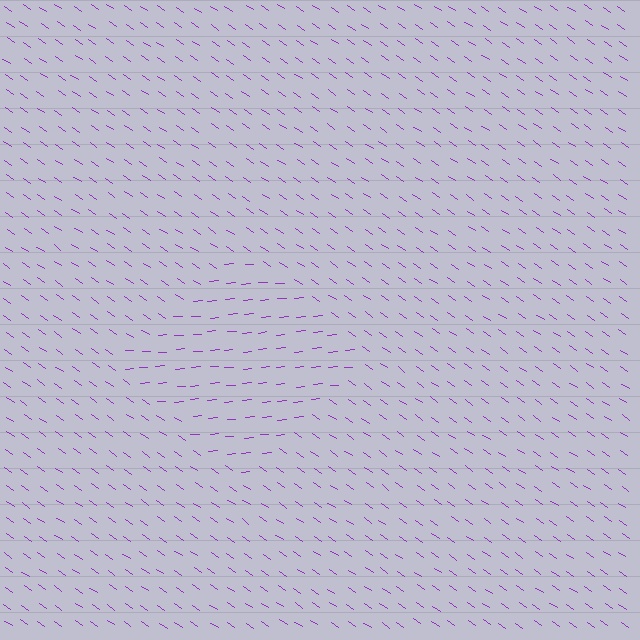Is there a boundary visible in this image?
Yes, there is a texture boundary formed by a change in line orientation.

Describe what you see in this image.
The image is filled with small purple line segments. A diamond region in the image has lines oriented differently from the surrounding lines, creating a visible texture boundary.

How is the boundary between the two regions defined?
The boundary is defined purely by a change in line orientation (approximately 39 degrees difference). All lines are the same color and thickness.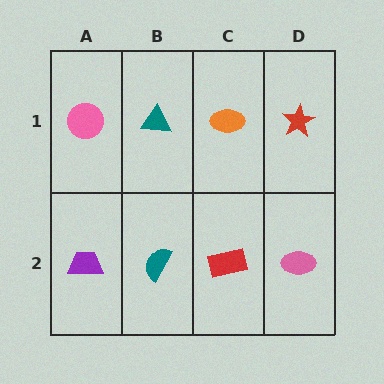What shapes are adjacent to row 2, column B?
A teal triangle (row 1, column B), a purple trapezoid (row 2, column A), a red rectangle (row 2, column C).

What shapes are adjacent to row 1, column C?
A red rectangle (row 2, column C), a teal triangle (row 1, column B), a red star (row 1, column D).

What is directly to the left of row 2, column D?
A red rectangle.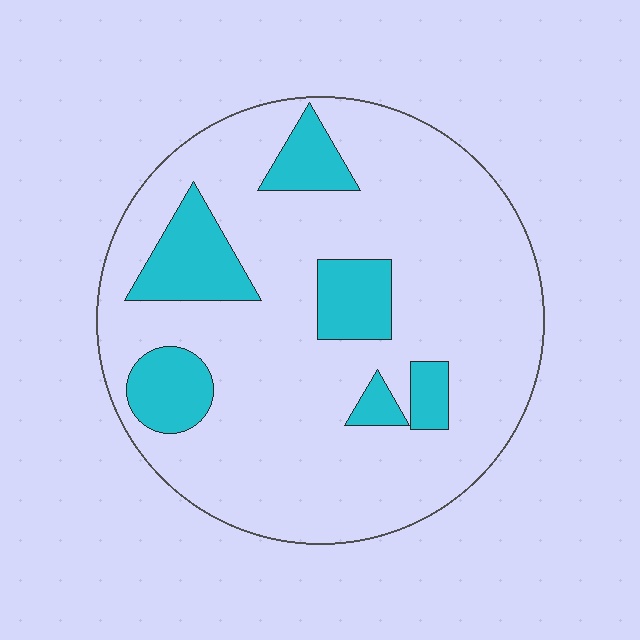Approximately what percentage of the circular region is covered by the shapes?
Approximately 20%.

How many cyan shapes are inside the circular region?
6.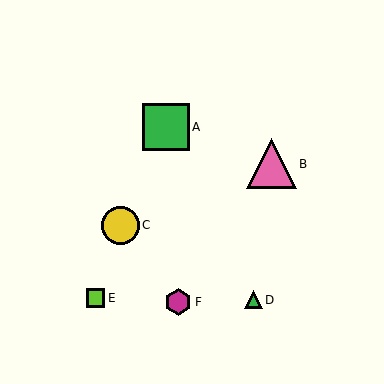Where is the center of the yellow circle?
The center of the yellow circle is at (120, 225).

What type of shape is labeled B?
Shape B is a pink triangle.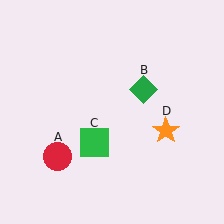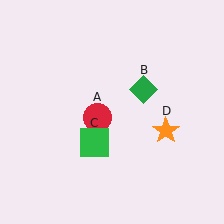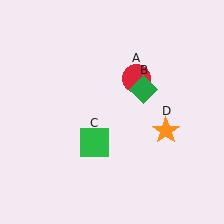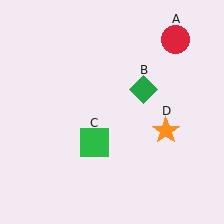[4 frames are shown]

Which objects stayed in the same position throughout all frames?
Green diamond (object B) and green square (object C) and orange star (object D) remained stationary.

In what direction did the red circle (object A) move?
The red circle (object A) moved up and to the right.